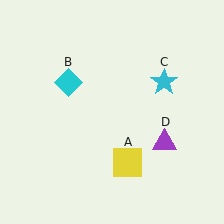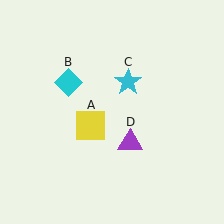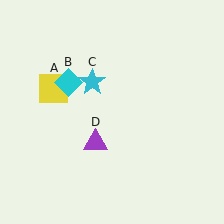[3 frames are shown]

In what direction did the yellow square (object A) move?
The yellow square (object A) moved up and to the left.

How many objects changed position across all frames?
3 objects changed position: yellow square (object A), cyan star (object C), purple triangle (object D).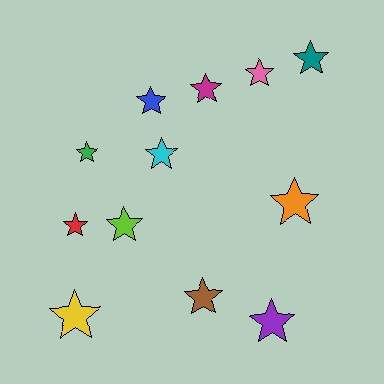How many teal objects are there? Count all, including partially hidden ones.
There is 1 teal object.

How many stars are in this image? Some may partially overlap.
There are 12 stars.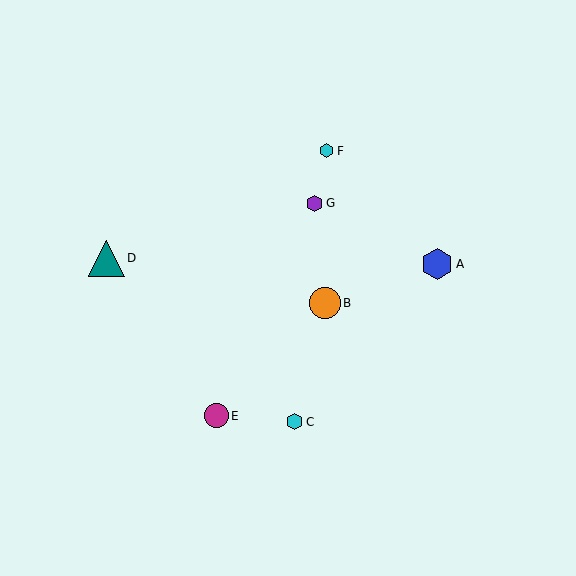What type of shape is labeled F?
Shape F is a cyan hexagon.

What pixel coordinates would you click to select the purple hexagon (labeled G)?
Click at (315, 203) to select the purple hexagon G.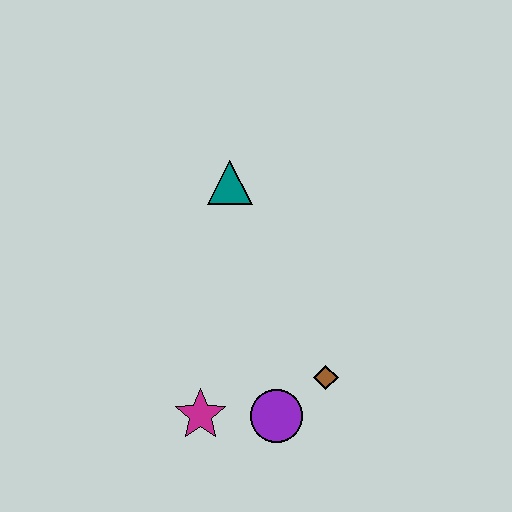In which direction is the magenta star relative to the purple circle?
The magenta star is to the left of the purple circle.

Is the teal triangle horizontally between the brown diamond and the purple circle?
No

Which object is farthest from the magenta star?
The teal triangle is farthest from the magenta star.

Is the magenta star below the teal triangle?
Yes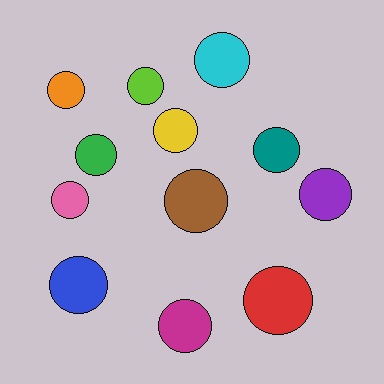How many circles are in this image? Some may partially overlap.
There are 12 circles.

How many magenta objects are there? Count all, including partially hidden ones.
There is 1 magenta object.